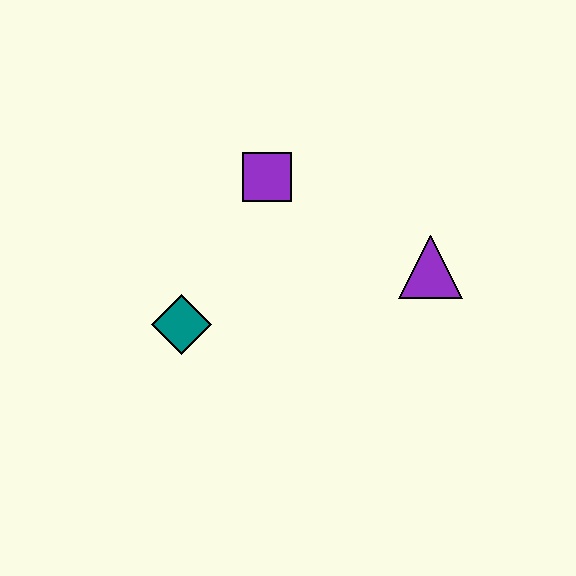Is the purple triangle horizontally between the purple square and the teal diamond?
No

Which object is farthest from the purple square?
The purple triangle is farthest from the purple square.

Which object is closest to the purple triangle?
The purple square is closest to the purple triangle.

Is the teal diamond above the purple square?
No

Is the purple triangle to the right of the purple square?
Yes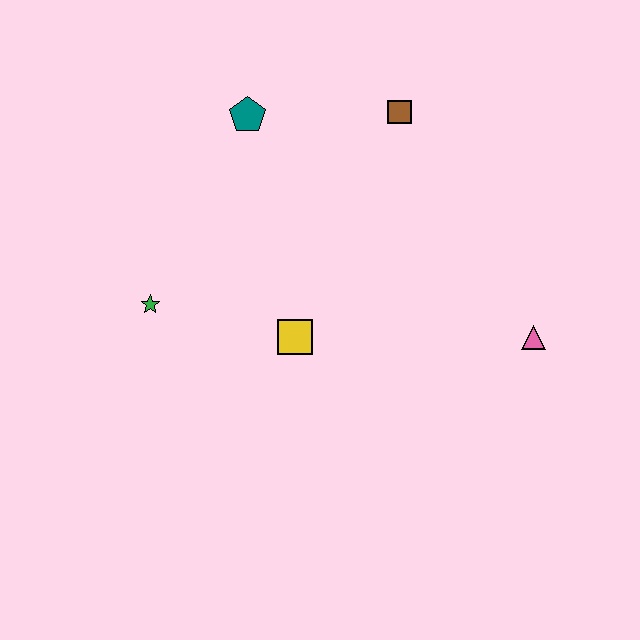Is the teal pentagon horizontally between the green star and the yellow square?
Yes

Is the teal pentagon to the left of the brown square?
Yes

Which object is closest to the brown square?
The teal pentagon is closest to the brown square.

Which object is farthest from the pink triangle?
The green star is farthest from the pink triangle.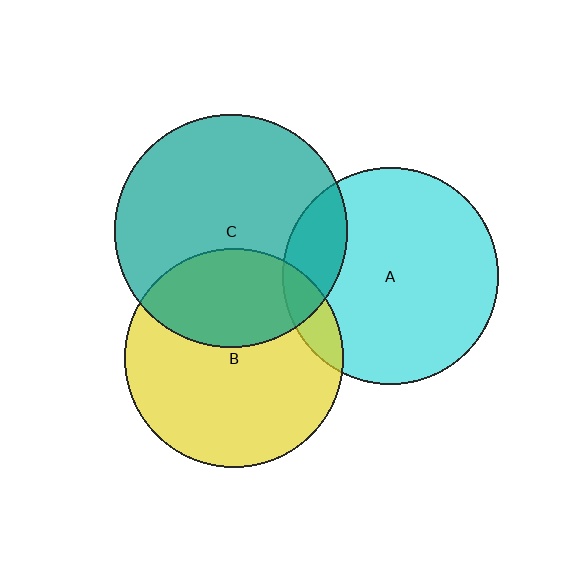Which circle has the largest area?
Circle C (teal).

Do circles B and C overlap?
Yes.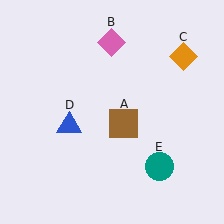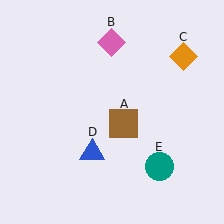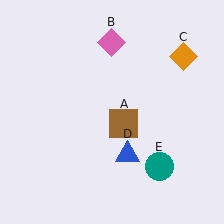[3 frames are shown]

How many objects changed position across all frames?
1 object changed position: blue triangle (object D).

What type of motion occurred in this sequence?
The blue triangle (object D) rotated counterclockwise around the center of the scene.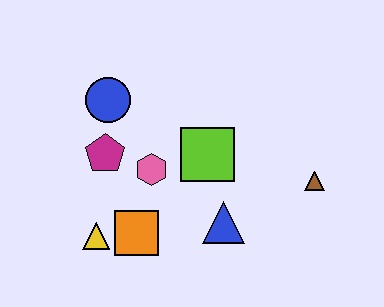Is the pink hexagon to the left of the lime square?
Yes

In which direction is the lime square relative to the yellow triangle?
The lime square is to the right of the yellow triangle.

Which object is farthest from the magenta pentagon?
The brown triangle is farthest from the magenta pentagon.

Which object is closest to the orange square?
The yellow triangle is closest to the orange square.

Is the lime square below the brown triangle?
No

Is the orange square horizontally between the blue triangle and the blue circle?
Yes